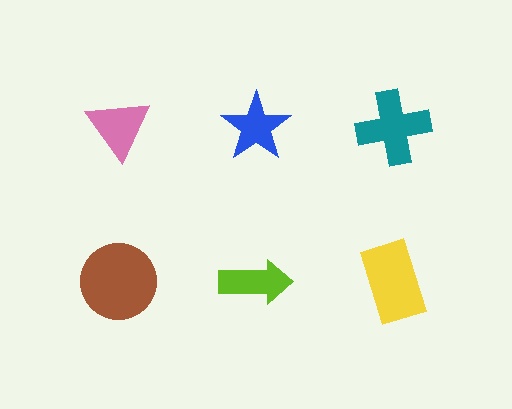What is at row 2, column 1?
A brown circle.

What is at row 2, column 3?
A yellow rectangle.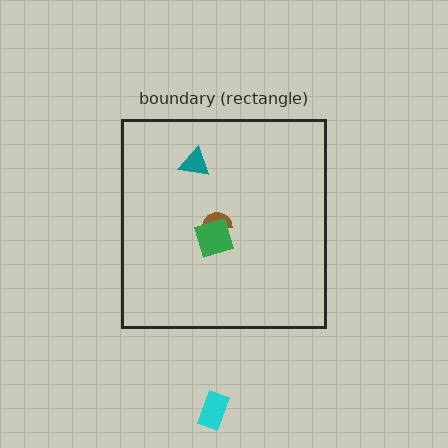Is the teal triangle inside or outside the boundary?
Inside.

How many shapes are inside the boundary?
3 inside, 1 outside.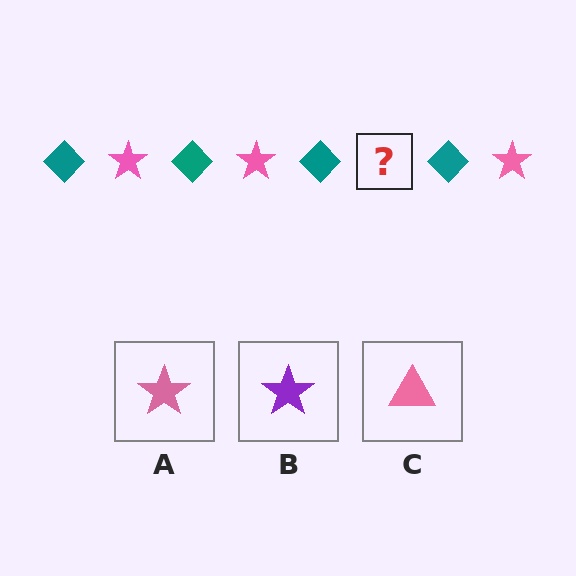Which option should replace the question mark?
Option A.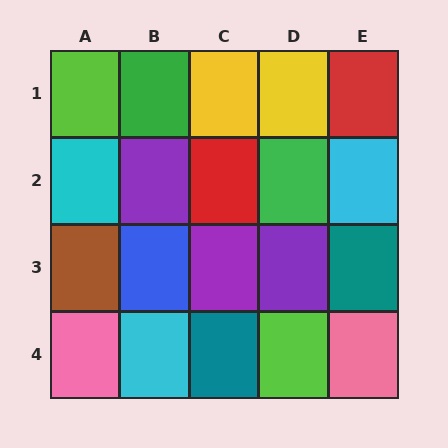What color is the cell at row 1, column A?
Lime.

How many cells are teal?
2 cells are teal.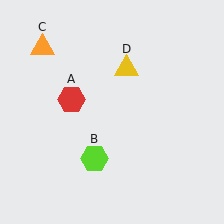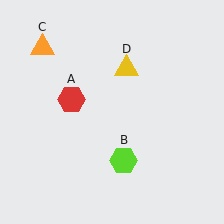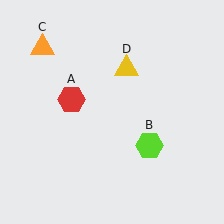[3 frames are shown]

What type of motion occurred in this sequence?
The lime hexagon (object B) rotated counterclockwise around the center of the scene.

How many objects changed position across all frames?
1 object changed position: lime hexagon (object B).